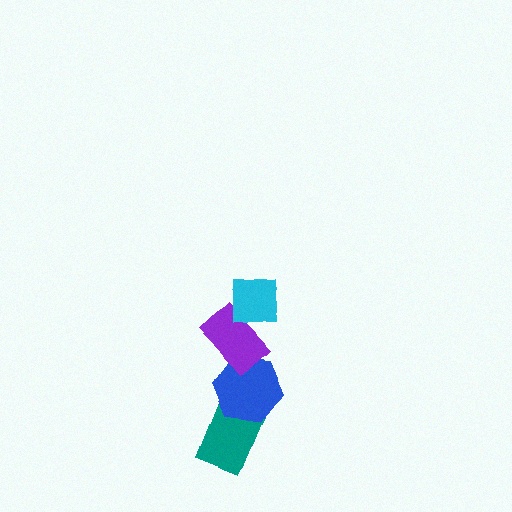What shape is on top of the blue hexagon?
The purple rectangle is on top of the blue hexagon.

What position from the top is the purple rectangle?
The purple rectangle is 2nd from the top.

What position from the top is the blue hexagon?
The blue hexagon is 3rd from the top.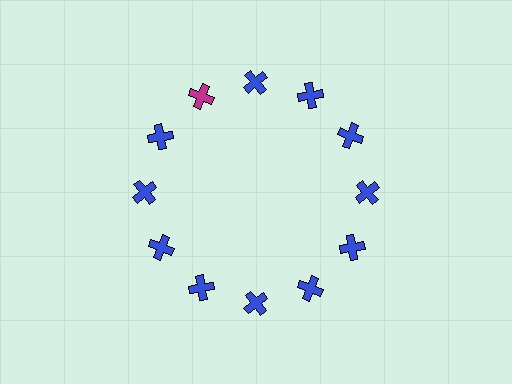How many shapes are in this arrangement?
There are 12 shapes arranged in a ring pattern.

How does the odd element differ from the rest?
It has a different color: magenta instead of blue.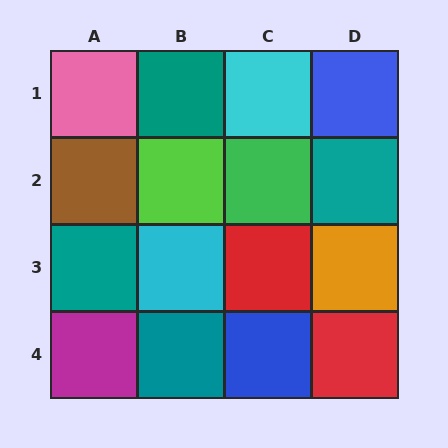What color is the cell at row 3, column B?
Cyan.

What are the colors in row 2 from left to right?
Brown, lime, green, teal.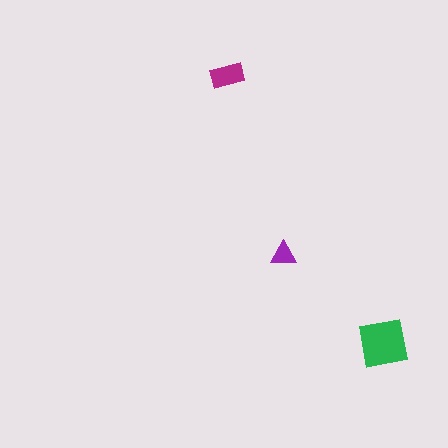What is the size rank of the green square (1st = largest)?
1st.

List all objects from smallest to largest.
The purple triangle, the magenta rectangle, the green square.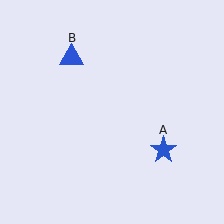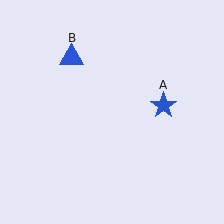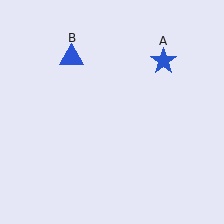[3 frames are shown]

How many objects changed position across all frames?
1 object changed position: blue star (object A).